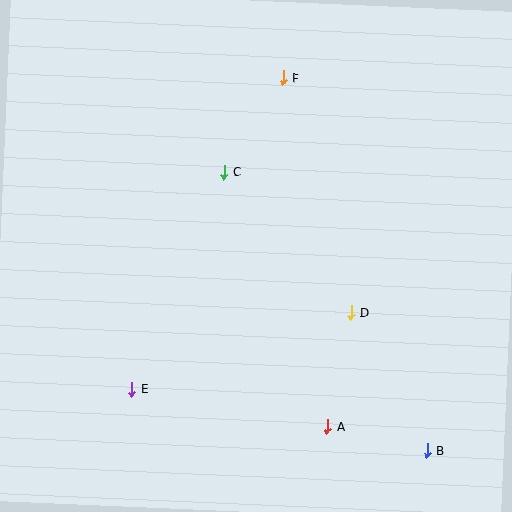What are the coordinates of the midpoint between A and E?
The midpoint between A and E is at (230, 408).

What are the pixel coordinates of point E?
Point E is at (132, 389).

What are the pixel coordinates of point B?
Point B is at (427, 450).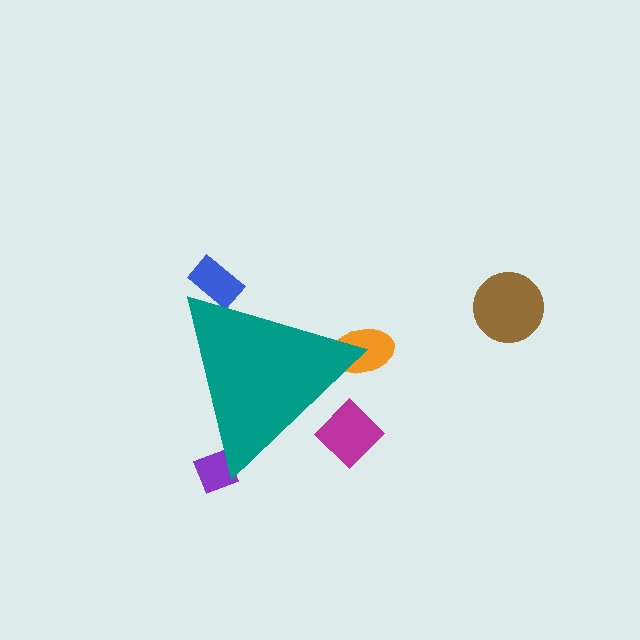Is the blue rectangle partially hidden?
Yes, the blue rectangle is partially hidden behind the teal triangle.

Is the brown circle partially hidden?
No, the brown circle is fully visible.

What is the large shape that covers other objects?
A teal triangle.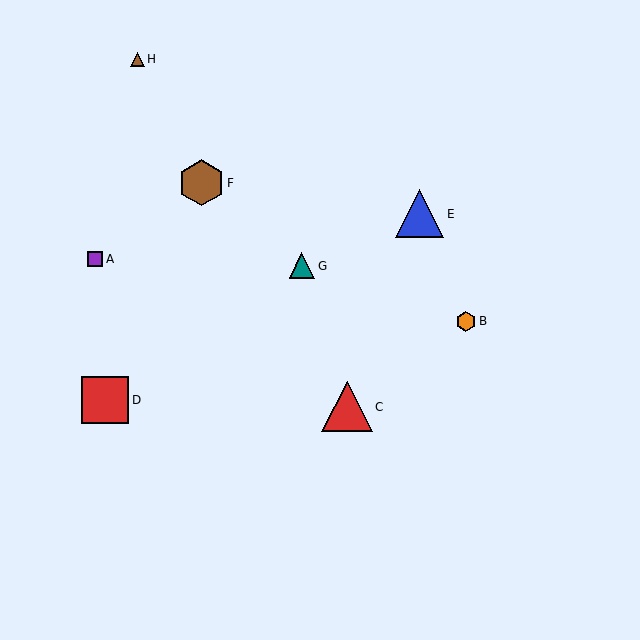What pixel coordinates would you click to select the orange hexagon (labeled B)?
Click at (466, 321) to select the orange hexagon B.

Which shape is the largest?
The red triangle (labeled C) is the largest.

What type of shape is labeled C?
Shape C is a red triangle.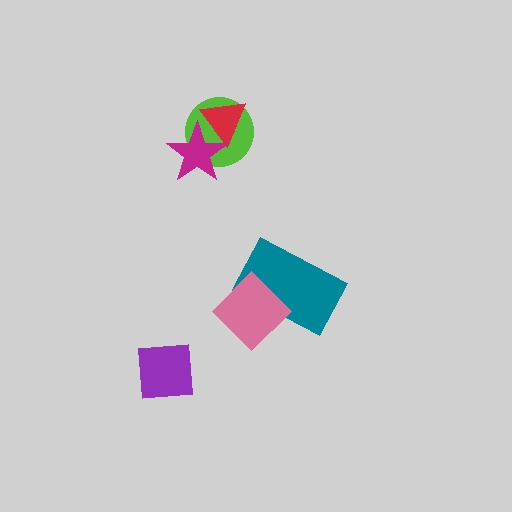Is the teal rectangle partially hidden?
Yes, it is partially covered by another shape.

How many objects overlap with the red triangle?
2 objects overlap with the red triangle.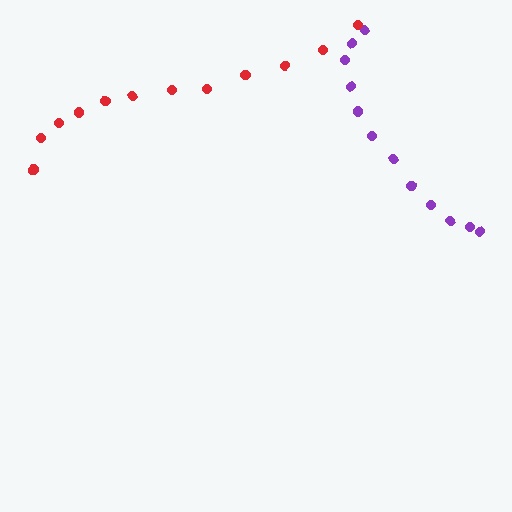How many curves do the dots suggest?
There are 2 distinct paths.